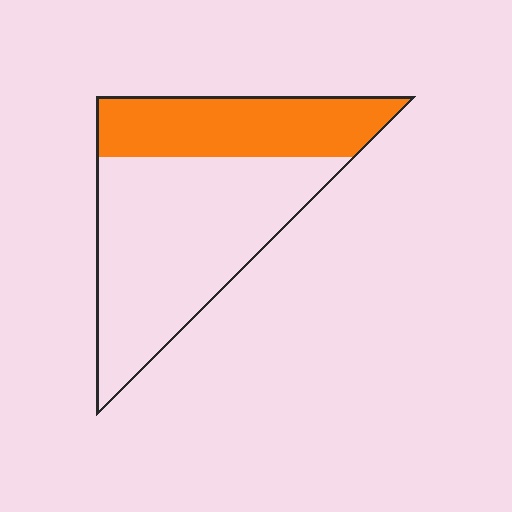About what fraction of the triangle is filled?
About one third (1/3).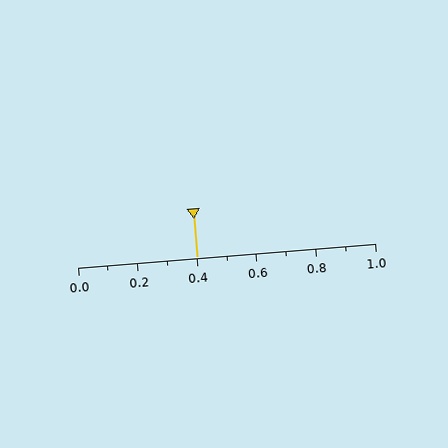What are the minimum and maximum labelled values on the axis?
The axis runs from 0.0 to 1.0.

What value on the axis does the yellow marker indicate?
The marker indicates approximately 0.4.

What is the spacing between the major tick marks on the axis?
The major ticks are spaced 0.2 apart.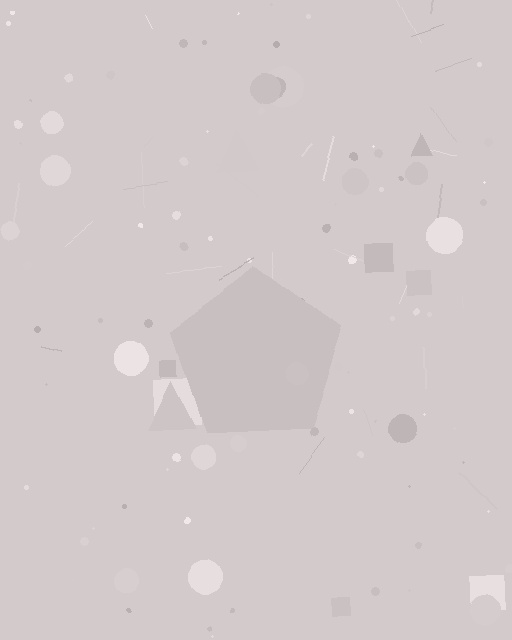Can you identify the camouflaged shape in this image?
The camouflaged shape is a pentagon.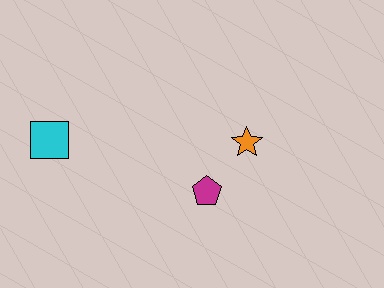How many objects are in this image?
There are 3 objects.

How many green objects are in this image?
There are no green objects.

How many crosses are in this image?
There are no crosses.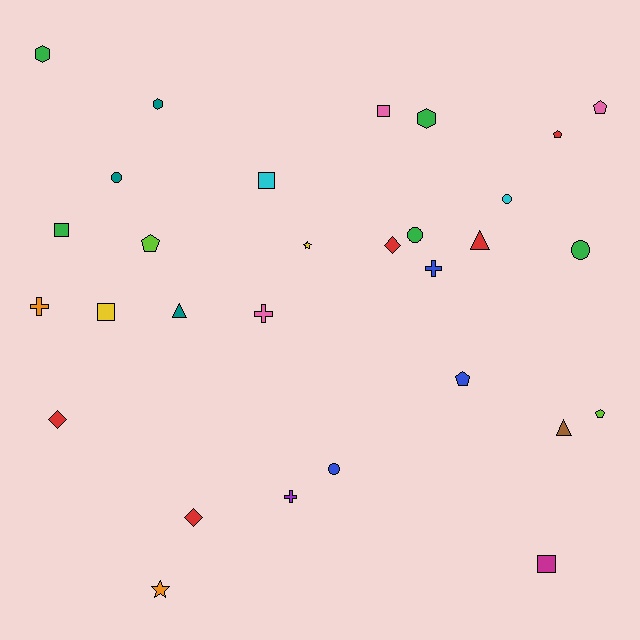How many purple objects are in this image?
There is 1 purple object.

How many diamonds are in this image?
There are 3 diamonds.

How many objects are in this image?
There are 30 objects.